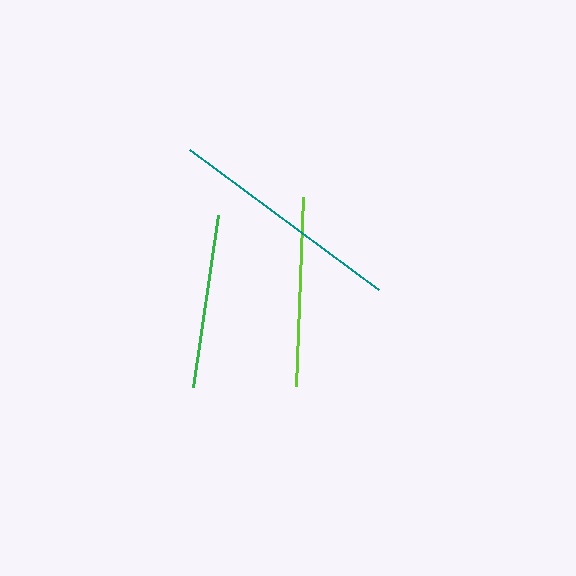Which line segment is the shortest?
The green line is the shortest at approximately 174 pixels.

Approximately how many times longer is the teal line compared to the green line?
The teal line is approximately 1.3 times the length of the green line.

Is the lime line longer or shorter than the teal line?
The teal line is longer than the lime line.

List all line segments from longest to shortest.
From longest to shortest: teal, lime, green.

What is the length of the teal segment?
The teal segment is approximately 235 pixels long.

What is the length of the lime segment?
The lime segment is approximately 189 pixels long.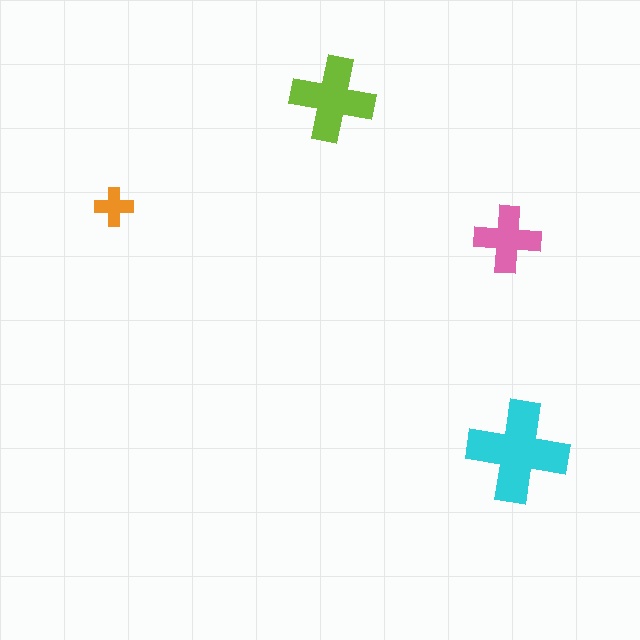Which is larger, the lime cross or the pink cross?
The lime one.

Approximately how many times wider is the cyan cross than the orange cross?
About 2.5 times wider.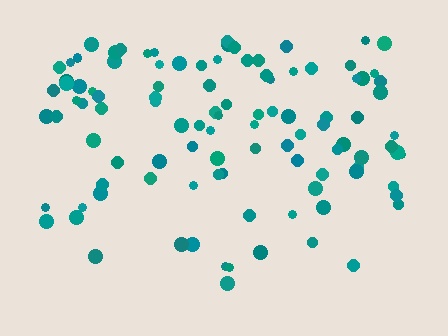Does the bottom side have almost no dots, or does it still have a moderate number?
Still a moderate number, just noticeably fewer than the top.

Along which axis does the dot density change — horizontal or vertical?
Vertical.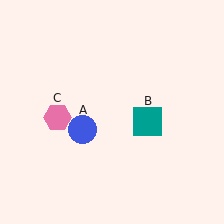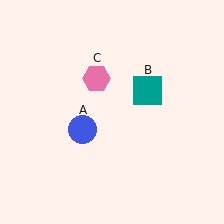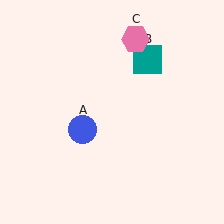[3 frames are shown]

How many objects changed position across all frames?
2 objects changed position: teal square (object B), pink hexagon (object C).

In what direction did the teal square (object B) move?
The teal square (object B) moved up.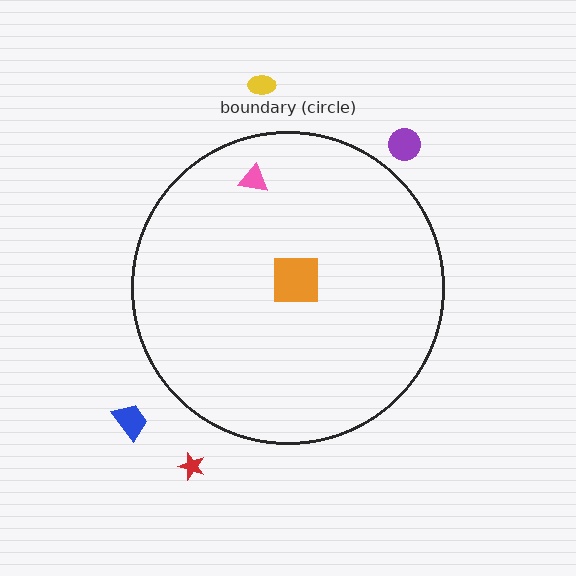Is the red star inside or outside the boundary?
Outside.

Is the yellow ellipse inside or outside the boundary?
Outside.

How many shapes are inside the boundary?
2 inside, 4 outside.